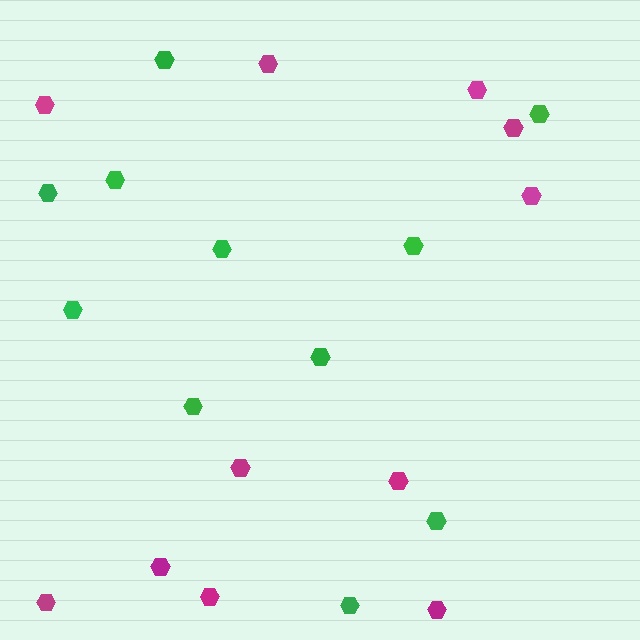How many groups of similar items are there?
There are 2 groups: one group of green hexagons (11) and one group of magenta hexagons (11).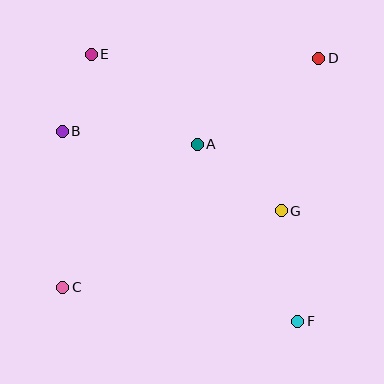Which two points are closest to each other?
Points B and E are closest to each other.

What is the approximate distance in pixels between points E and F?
The distance between E and F is approximately 337 pixels.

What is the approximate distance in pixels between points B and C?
The distance between B and C is approximately 156 pixels.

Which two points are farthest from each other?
Points C and D are farthest from each other.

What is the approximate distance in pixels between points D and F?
The distance between D and F is approximately 264 pixels.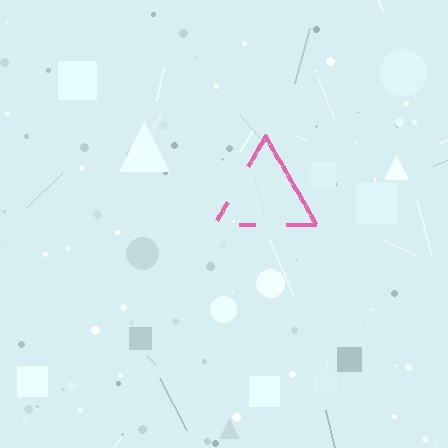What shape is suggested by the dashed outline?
The dashed outline suggests a triangle.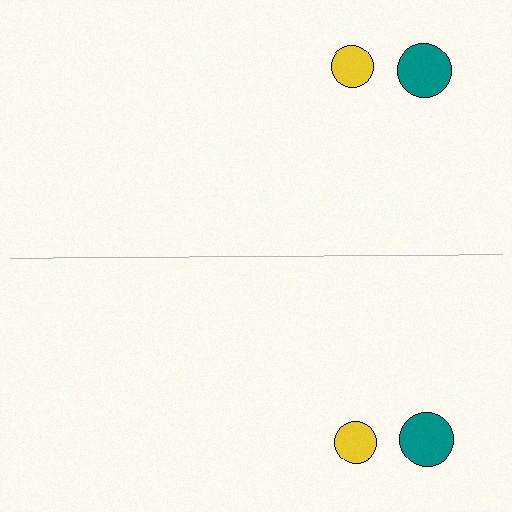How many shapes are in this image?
There are 4 shapes in this image.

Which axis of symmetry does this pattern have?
The pattern has a horizontal axis of symmetry running through the center of the image.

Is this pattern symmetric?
Yes, this pattern has bilateral (reflection) symmetry.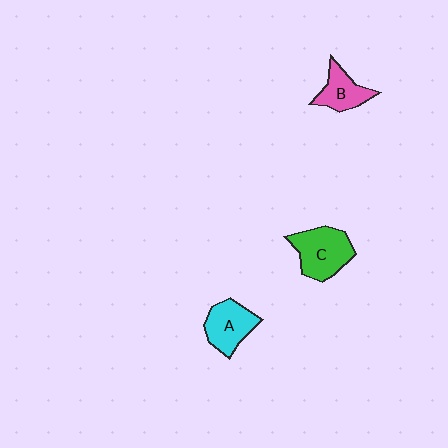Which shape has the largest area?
Shape C (green).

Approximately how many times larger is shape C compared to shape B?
Approximately 1.5 times.